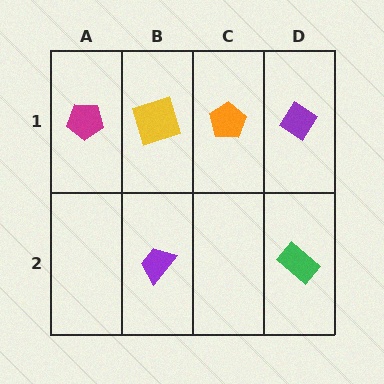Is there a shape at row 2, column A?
No, that cell is empty.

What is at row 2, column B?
A purple trapezoid.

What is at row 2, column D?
A green rectangle.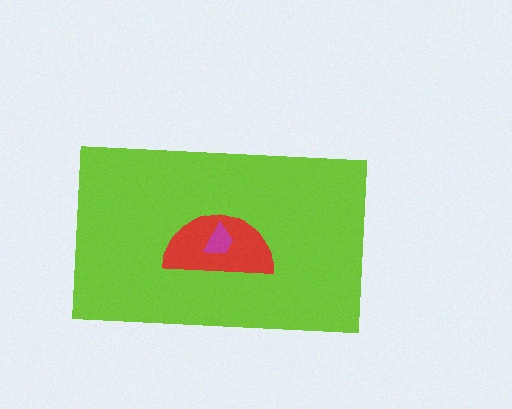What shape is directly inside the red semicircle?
The magenta trapezoid.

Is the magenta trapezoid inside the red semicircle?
Yes.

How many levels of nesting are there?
3.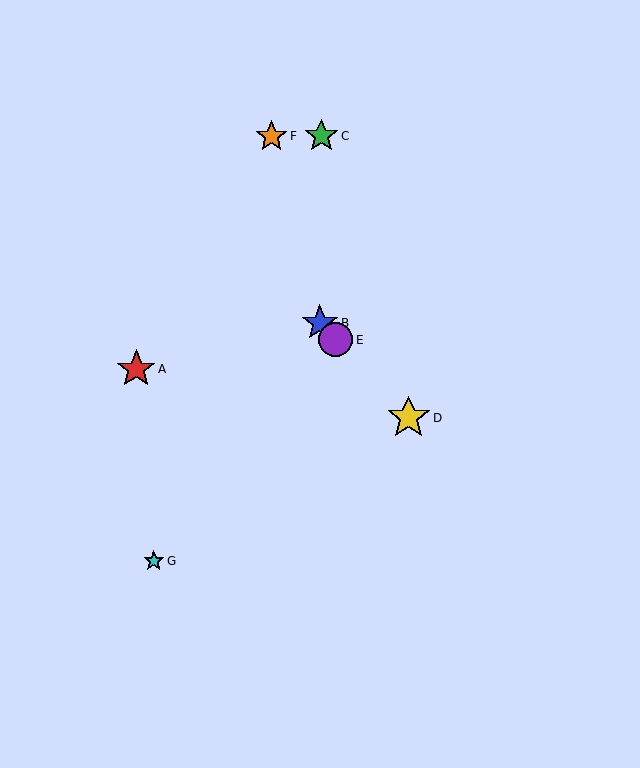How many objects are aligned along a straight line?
3 objects (B, D, E) are aligned along a straight line.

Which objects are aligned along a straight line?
Objects B, D, E are aligned along a straight line.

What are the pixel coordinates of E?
Object E is at (336, 340).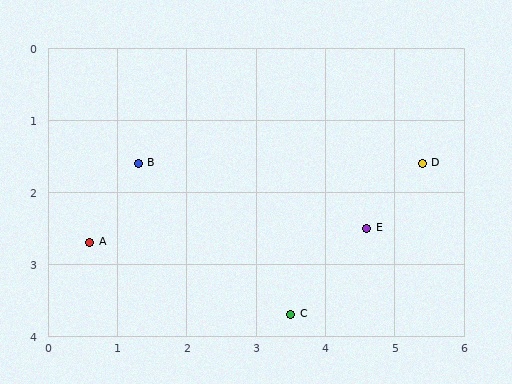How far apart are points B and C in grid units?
Points B and C are about 3.0 grid units apart.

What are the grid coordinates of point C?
Point C is at approximately (3.5, 3.7).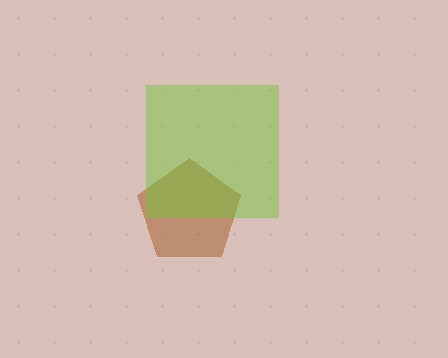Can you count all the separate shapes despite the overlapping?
Yes, there are 2 separate shapes.